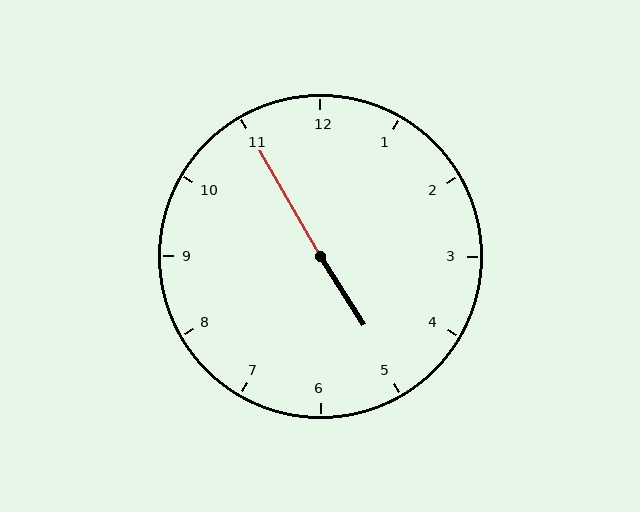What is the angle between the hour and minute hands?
Approximately 178 degrees.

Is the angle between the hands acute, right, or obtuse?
It is obtuse.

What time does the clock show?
4:55.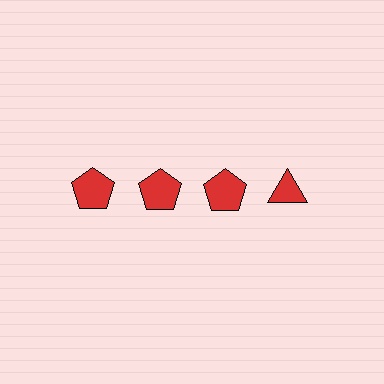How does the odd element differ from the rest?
It has a different shape: triangle instead of pentagon.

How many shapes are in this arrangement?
There are 4 shapes arranged in a grid pattern.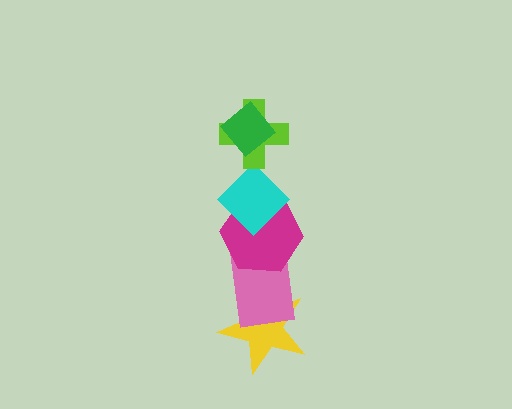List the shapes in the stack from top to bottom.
From top to bottom: the green diamond, the lime cross, the cyan diamond, the magenta hexagon, the pink rectangle, the yellow star.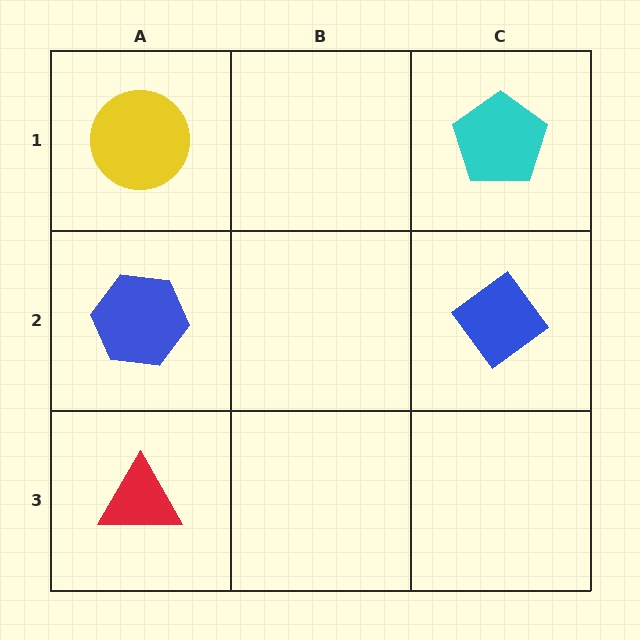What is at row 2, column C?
A blue diamond.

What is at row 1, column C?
A cyan pentagon.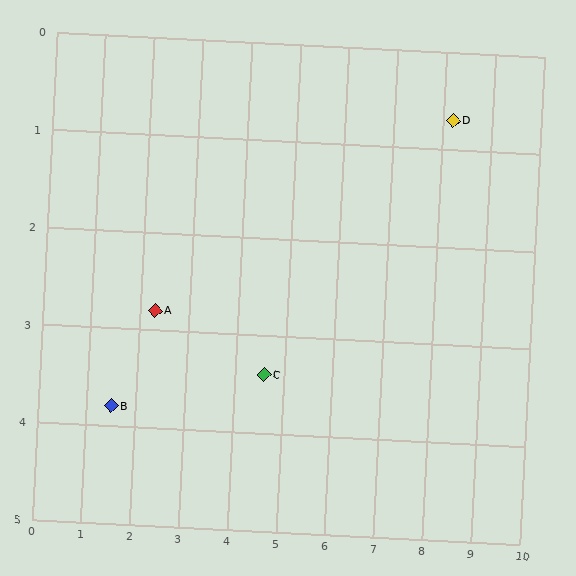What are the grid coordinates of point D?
Point D is at approximately (8.2, 0.7).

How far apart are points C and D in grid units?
Points C and D are about 4.5 grid units apart.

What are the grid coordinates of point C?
Point C is at approximately (4.6, 3.4).